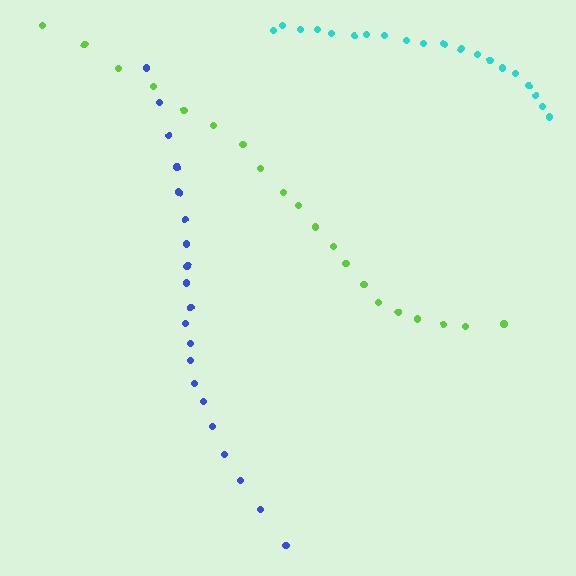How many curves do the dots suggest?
There are 3 distinct paths.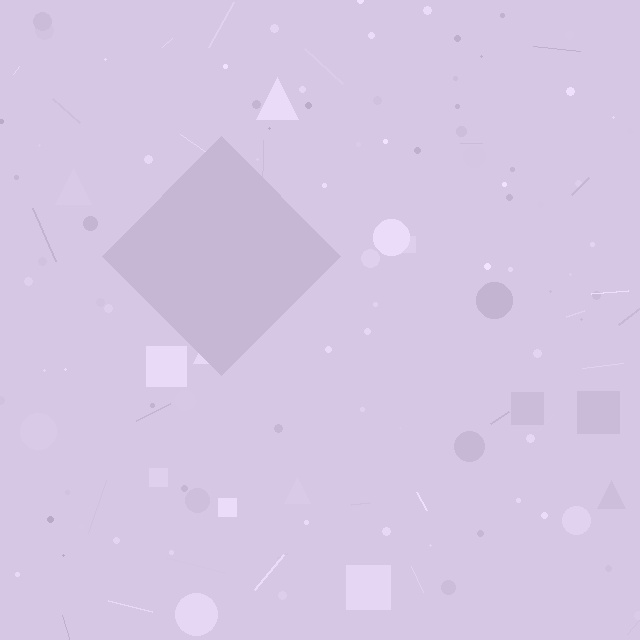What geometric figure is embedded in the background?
A diamond is embedded in the background.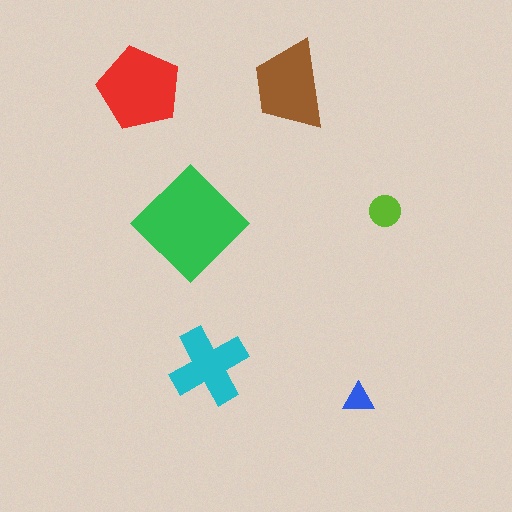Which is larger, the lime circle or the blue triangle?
The lime circle.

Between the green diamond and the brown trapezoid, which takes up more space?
The green diamond.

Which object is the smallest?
The blue triangle.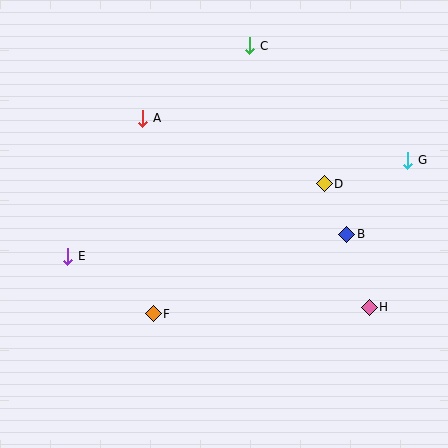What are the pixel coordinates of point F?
Point F is at (153, 314).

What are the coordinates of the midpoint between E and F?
The midpoint between E and F is at (110, 285).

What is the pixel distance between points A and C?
The distance between A and C is 129 pixels.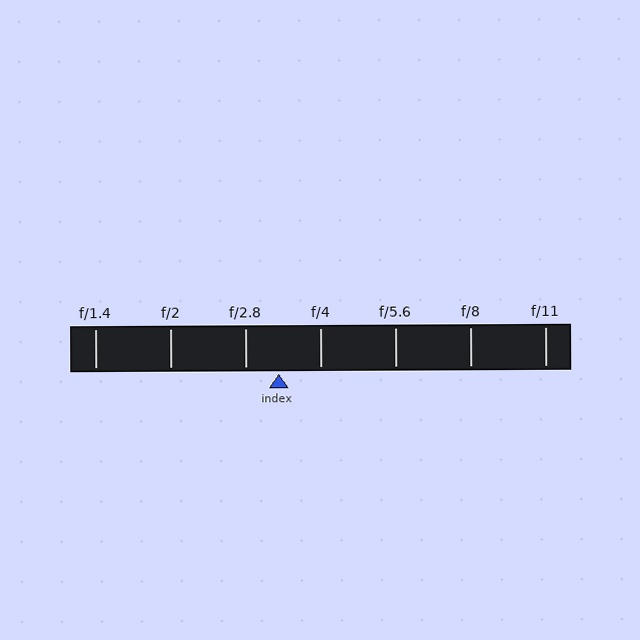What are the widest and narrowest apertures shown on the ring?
The widest aperture shown is f/1.4 and the narrowest is f/11.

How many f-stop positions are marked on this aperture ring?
There are 7 f-stop positions marked.